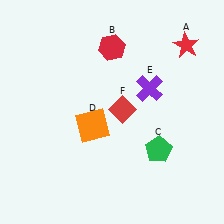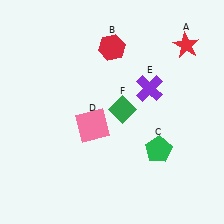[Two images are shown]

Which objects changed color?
D changed from orange to pink. F changed from red to green.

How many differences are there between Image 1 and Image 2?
There are 2 differences between the two images.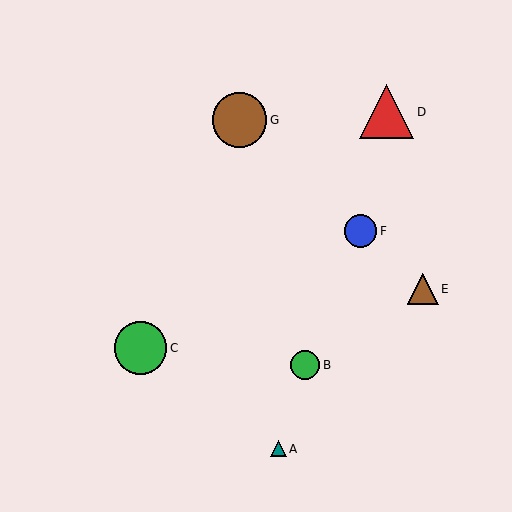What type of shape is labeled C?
Shape C is a green circle.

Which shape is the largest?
The red triangle (labeled D) is the largest.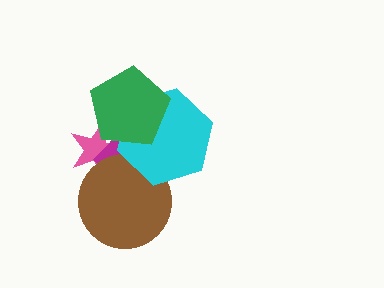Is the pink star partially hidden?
Yes, it is partially covered by another shape.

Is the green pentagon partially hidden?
No, no other shape covers it.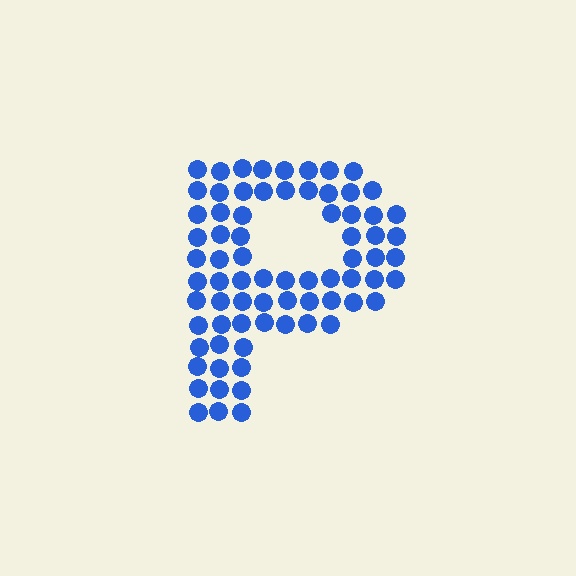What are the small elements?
The small elements are circles.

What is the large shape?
The large shape is the letter P.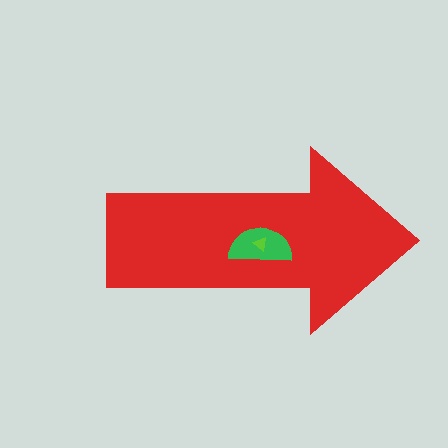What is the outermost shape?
The red arrow.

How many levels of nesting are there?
3.